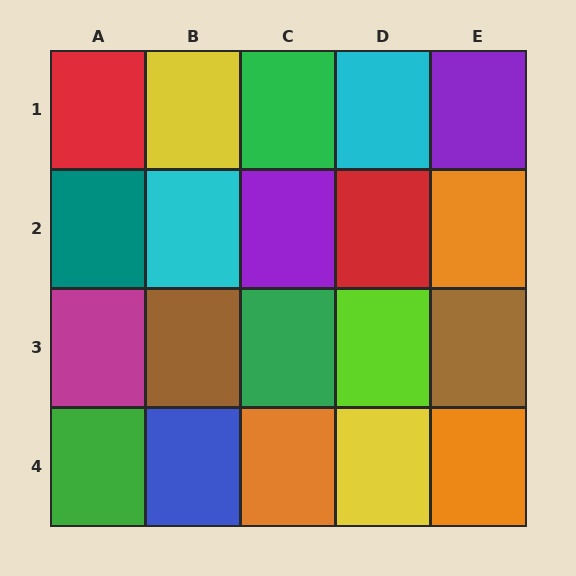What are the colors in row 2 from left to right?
Teal, cyan, purple, red, orange.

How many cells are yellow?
2 cells are yellow.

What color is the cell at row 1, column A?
Red.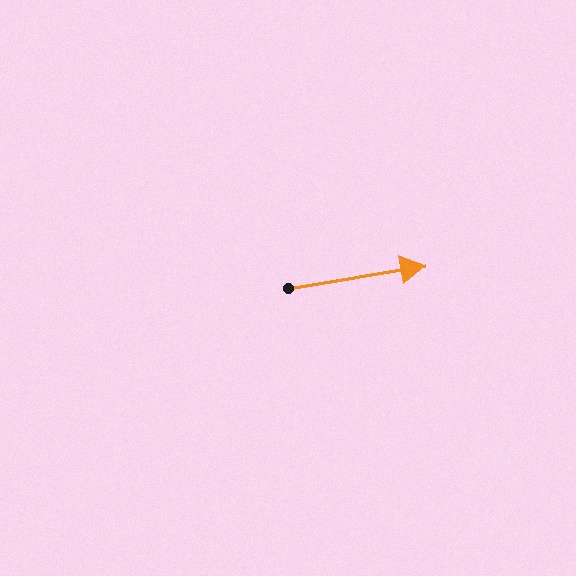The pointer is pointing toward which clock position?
Roughly 3 o'clock.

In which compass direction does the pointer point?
East.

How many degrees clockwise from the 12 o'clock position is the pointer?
Approximately 81 degrees.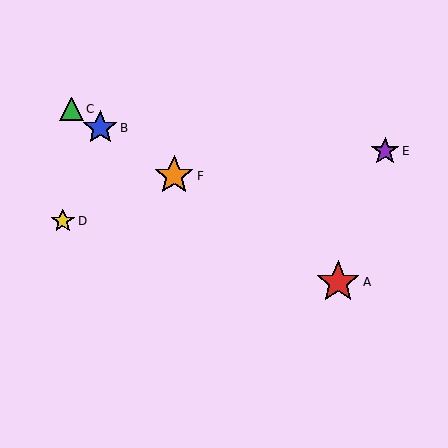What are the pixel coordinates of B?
Object B is at (100, 128).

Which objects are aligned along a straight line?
Objects A, B, C, F are aligned along a straight line.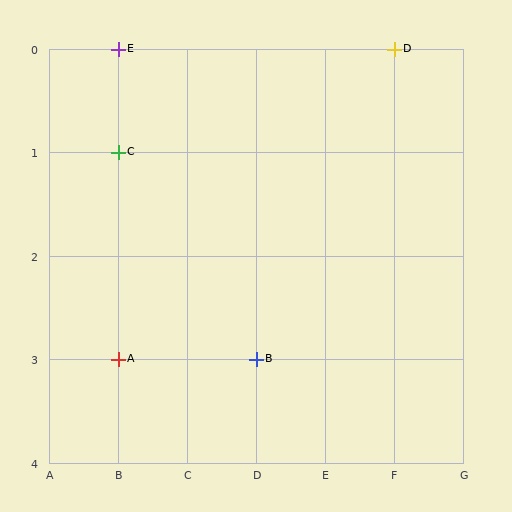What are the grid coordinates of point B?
Point B is at grid coordinates (D, 3).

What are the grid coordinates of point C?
Point C is at grid coordinates (B, 1).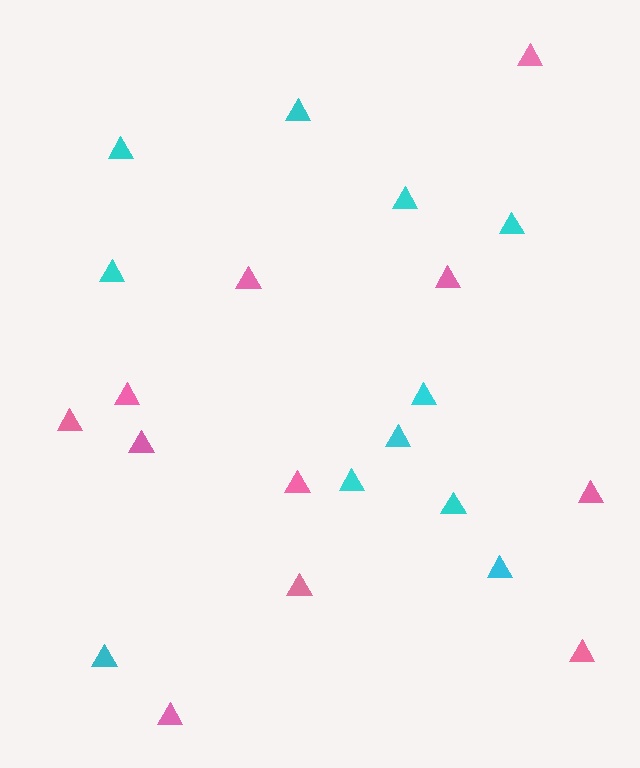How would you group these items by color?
There are 2 groups: one group of cyan triangles (11) and one group of pink triangles (11).